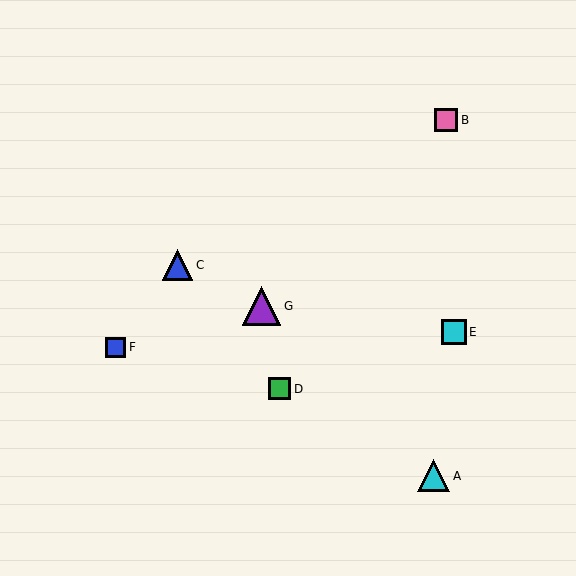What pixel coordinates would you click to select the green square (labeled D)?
Click at (280, 389) to select the green square D.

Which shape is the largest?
The purple triangle (labeled G) is the largest.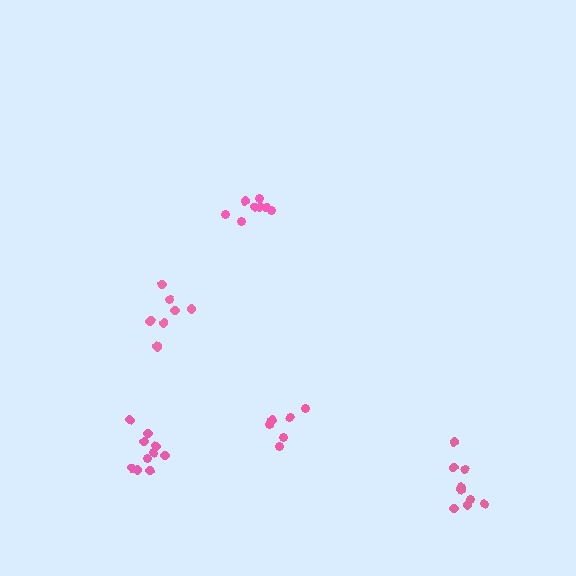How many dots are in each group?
Group 1: 8 dots, Group 2: 7 dots, Group 3: 9 dots, Group 4: 6 dots, Group 5: 10 dots (40 total).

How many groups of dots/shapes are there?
There are 5 groups.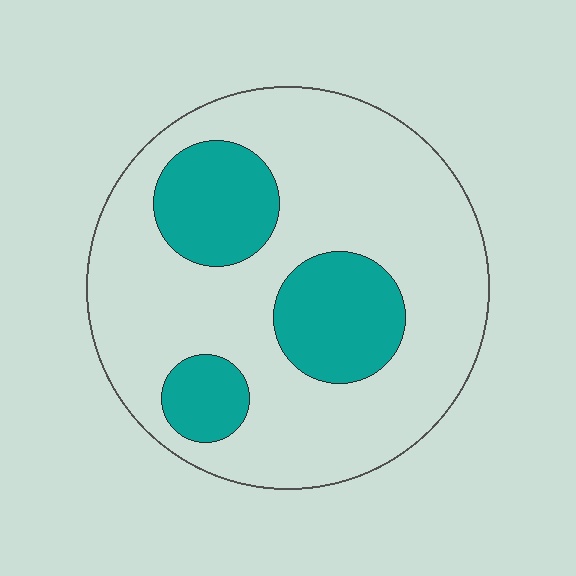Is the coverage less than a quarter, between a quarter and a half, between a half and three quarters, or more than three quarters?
Between a quarter and a half.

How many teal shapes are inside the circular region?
3.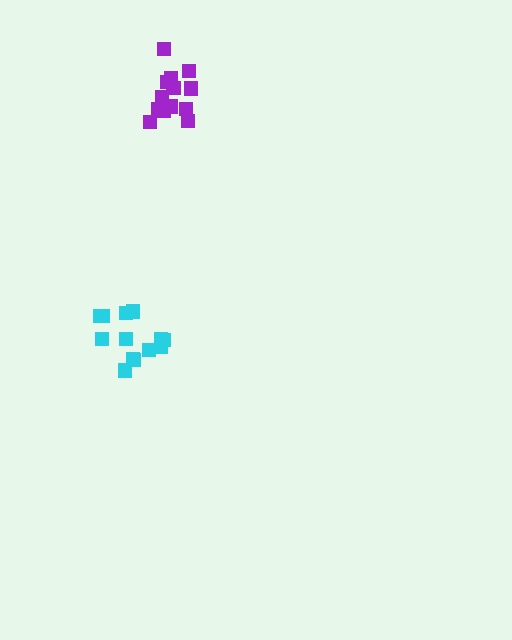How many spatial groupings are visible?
There are 2 spatial groupings.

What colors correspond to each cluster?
The clusters are colored: cyan, purple.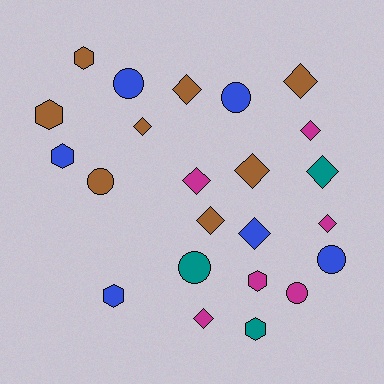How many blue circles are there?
There are 3 blue circles.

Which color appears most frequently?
Brown, with 8 objects.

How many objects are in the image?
There are 23 objects.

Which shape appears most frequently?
Diamond, with 11 objects.